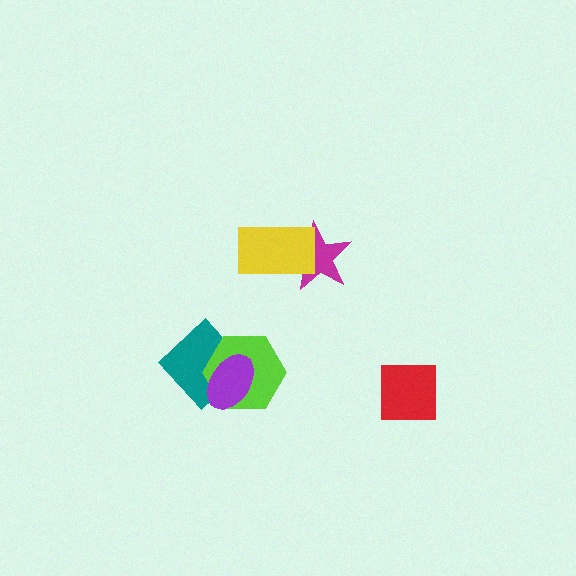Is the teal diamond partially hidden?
Yes, it is partially covered by another shape.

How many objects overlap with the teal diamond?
2 objects overlap with the teal diamond.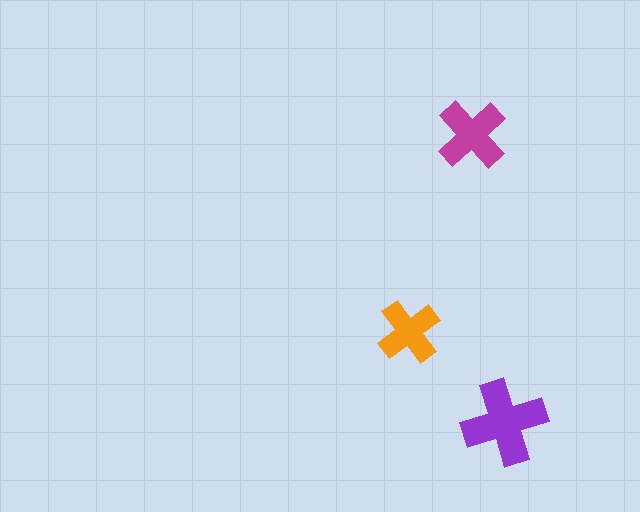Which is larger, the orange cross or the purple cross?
The purple one.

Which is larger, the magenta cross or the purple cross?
The purple one.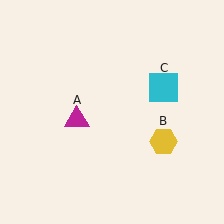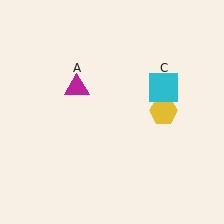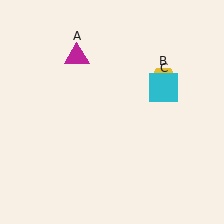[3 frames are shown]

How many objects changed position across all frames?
2 objects changed position: magenta triangle (object A), yellow hexagon (object B).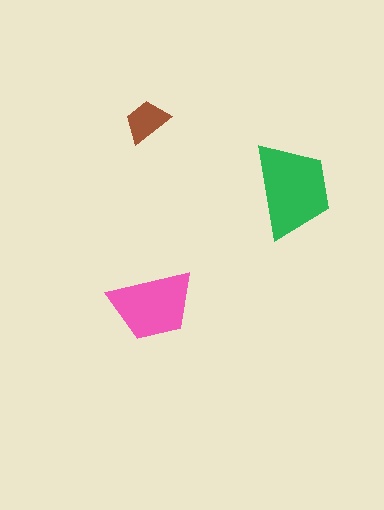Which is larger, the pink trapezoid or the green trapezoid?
The green one.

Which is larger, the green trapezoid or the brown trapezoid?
The green one.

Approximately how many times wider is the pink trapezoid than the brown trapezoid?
About 2 times wider.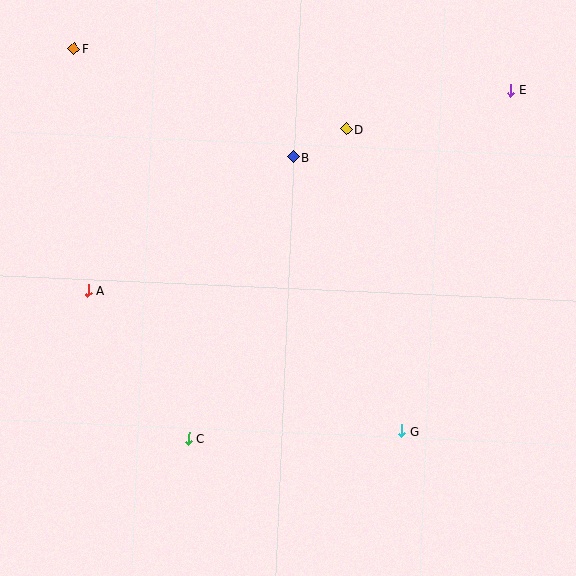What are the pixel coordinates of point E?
Point E is at (511, 90).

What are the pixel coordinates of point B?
Point B is at (293, 157).